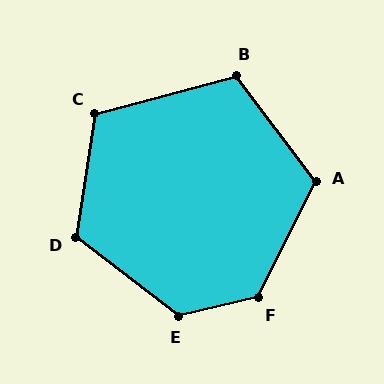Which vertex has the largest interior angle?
E, at approximately 129 degrees.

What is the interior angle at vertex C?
Approximately 114 degrees (obtuse).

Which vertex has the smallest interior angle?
B, at approximately 112 degrees.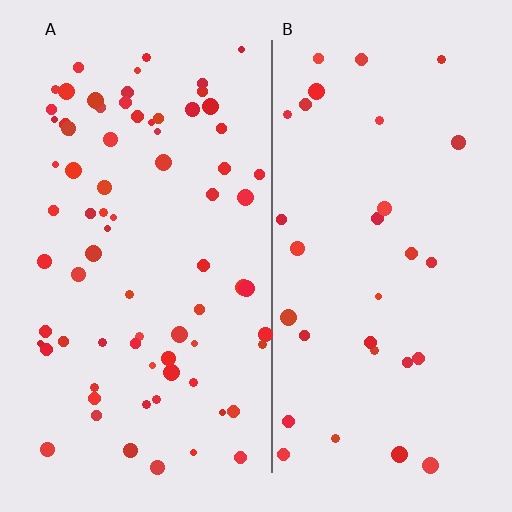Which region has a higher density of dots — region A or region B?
A (the left).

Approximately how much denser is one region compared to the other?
Approximately 2.4× — region A over region B.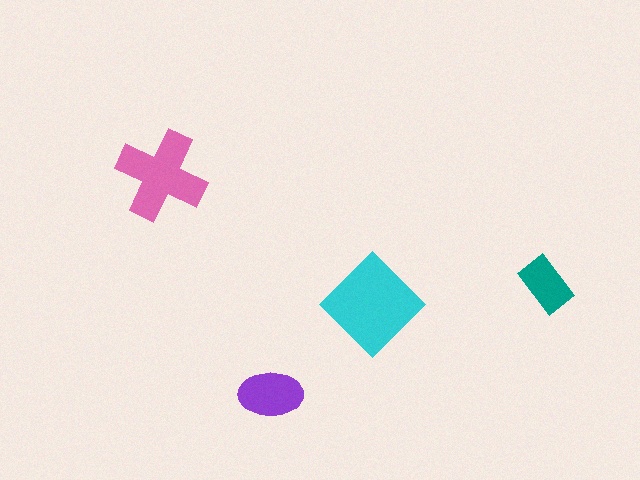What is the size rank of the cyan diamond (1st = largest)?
1st.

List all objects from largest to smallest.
The cyan diamond, the pink cross, the purple ellipse, the teal rectangle.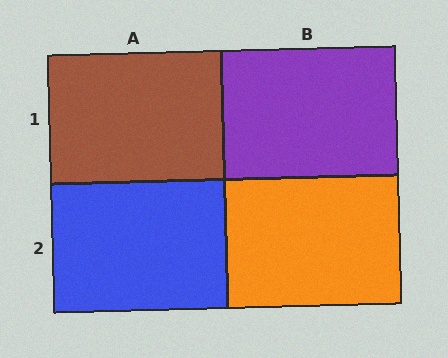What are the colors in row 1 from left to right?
Brown, purple.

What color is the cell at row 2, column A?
Blue.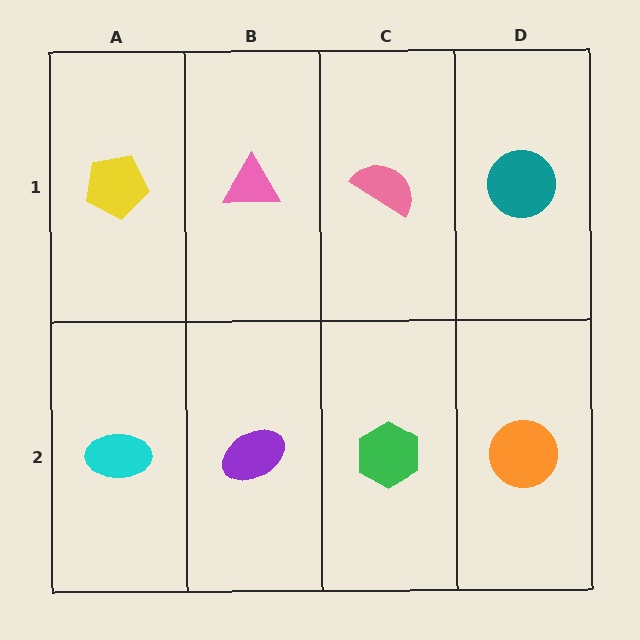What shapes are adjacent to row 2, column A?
A yellow pentagon (row 1, column A), a purple ellipse (row 2, column B).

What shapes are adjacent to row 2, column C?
A pink semicircle (row 1, column C), a purple ellipse (row 2, column B), an orange circle (row 2, column D).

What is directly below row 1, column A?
A cyan ellipse.